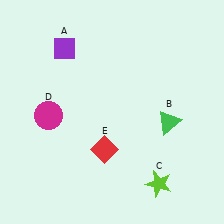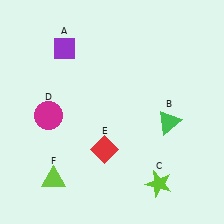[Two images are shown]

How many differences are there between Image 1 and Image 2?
There is 1 difference between the two images.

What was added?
A lime triangle (F) was added in Image 2.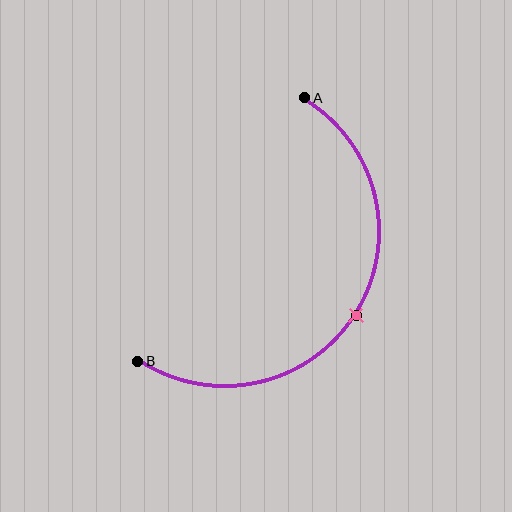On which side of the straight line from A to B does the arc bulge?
The arc bulges to the right of the straight line connecting A and B.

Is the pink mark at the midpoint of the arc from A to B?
Yes. The pink mark lies on the arc at equal arc-length from both A and B — it is the arc midpoint.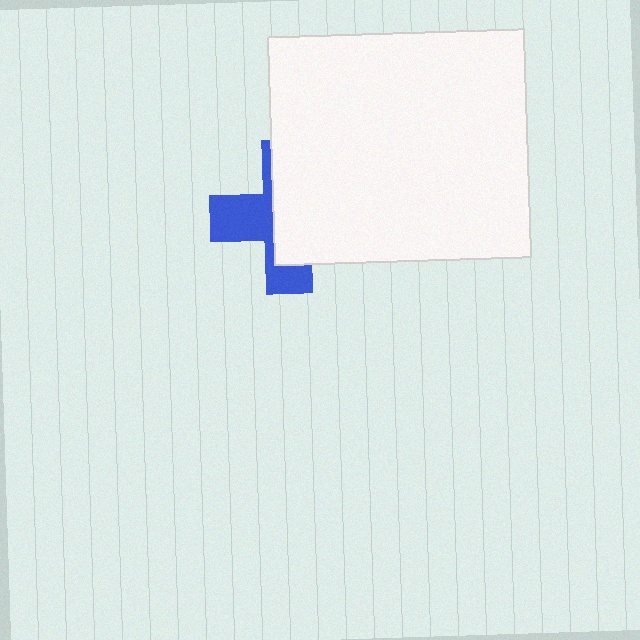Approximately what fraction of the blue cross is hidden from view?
Roughly 60% of the blue cross is hidden behind the white rectangle.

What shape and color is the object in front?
The object in front is a white rectangle.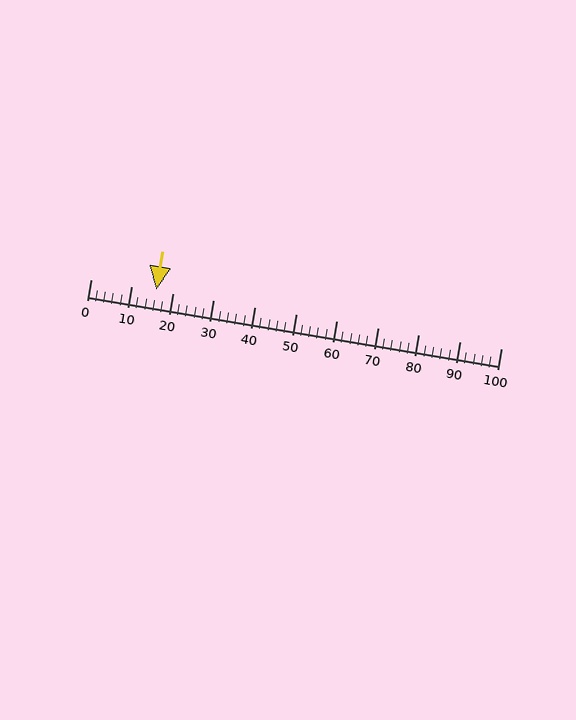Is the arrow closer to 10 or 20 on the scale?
The arrow is closer to 20.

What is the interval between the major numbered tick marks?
The major tick marks are spaced 10 units apart.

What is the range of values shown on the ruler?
The ruler shows values from 0 to 100.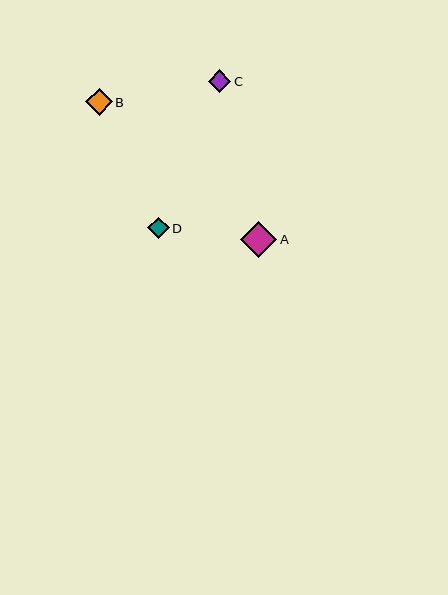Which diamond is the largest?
Diamond A is the largest with a size of approximately 36 pixels.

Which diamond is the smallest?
Diamond D is the smallest with a size of approximately 22 pixels.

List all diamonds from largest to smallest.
From largest to smallest: A, B, C, D.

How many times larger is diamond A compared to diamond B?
Diamond A is approximately 1.4 times the size of diamond B.